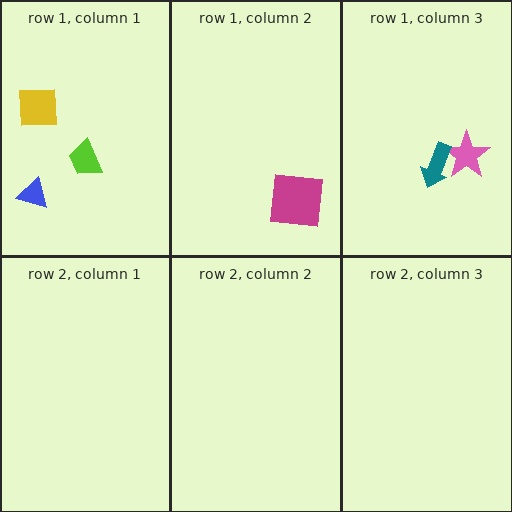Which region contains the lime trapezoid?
The row 1, column 1 region.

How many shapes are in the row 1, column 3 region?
2.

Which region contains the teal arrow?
The row 1, column 3 region.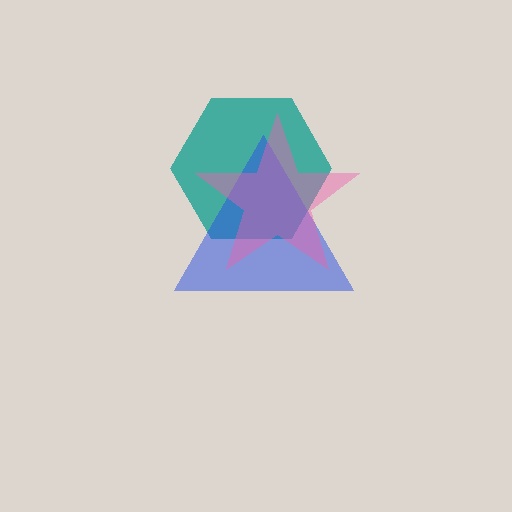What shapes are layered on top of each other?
The layered shapes are: a teal hexagon, a blue triangle, a pink star.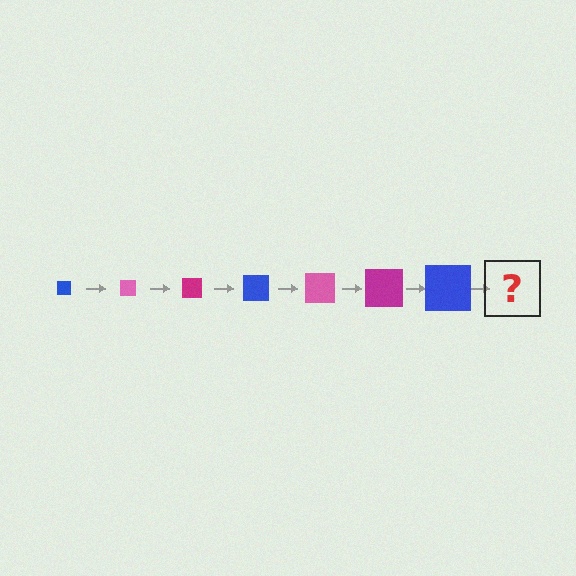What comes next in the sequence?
The next element should be a pink square, larger than the previous one.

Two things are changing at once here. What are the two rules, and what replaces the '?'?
The two rules are that the square grows larger each step and the color cycles through blue, pink, and magenta. The '?' should be a pink square, larger than the previous one.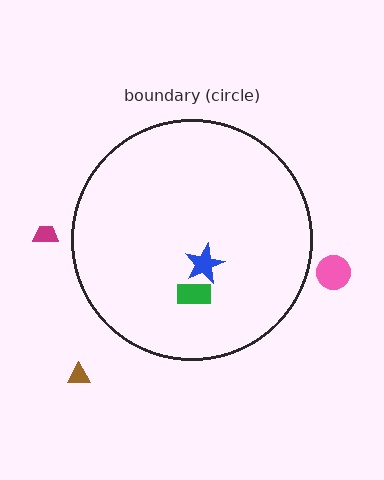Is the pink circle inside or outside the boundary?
Outside.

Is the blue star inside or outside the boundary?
Inside.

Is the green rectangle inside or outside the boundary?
Inside.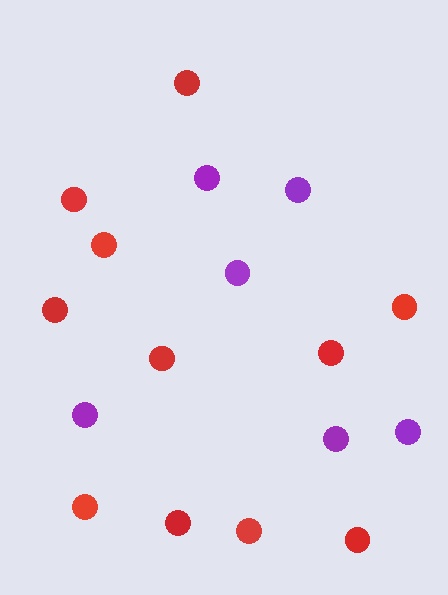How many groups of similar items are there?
There are 2 groups: one group of purple circles (6) and one group of red circles (11).